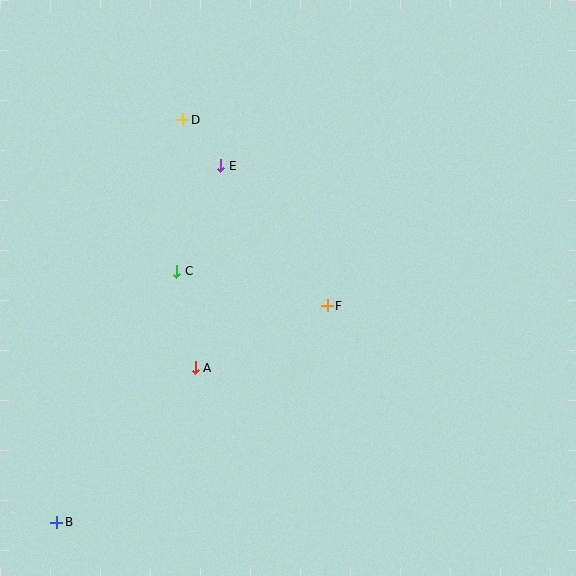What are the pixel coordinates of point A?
Point A is at (195, 368).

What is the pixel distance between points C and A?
The distance between C and A is 98 pixels.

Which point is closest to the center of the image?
Point F at (327, 306) is closest to the center.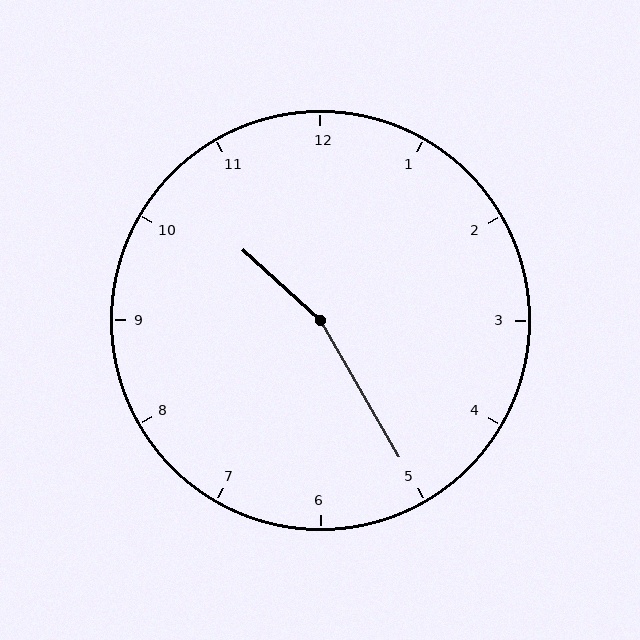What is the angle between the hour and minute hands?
Approximately 162 degrees.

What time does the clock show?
10:25.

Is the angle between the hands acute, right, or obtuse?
It is obtuse.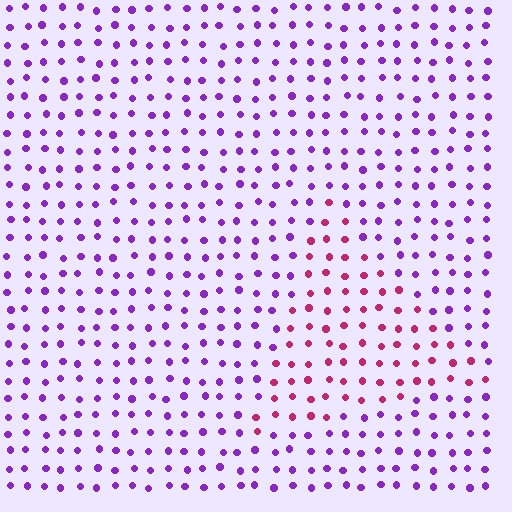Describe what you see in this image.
The image is filled with small purple elements in a uniform arrangement. A triangle-shaped region is visible where the elements are tinted to a slightly different hue, forming a subtle color boundary.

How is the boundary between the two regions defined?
The boundary is defined purely by a slight shift in hue (about 53 degrees). Spacing, size, and orientation are identical on both sides.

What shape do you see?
I see a triangle.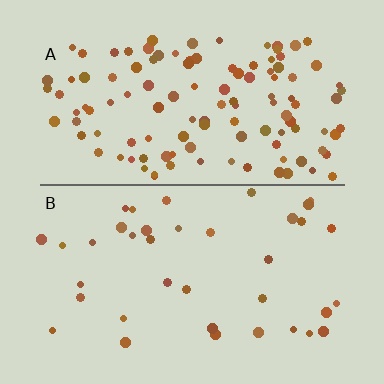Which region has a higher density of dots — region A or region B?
A (the top).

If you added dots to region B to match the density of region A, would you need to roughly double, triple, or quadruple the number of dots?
Approximately triple.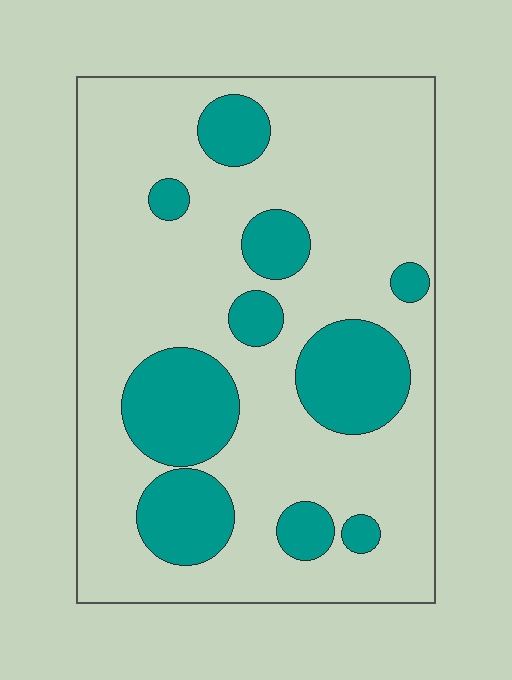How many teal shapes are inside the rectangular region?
10.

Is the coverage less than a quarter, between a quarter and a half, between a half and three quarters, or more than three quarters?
Less than a quarter.